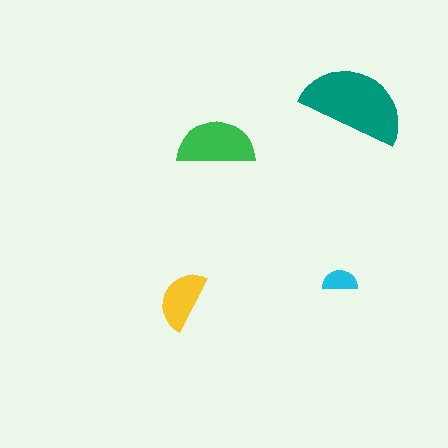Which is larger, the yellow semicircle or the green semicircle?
The green one.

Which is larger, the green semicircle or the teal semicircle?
The teal one.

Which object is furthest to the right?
The teal semicircle is rightmost.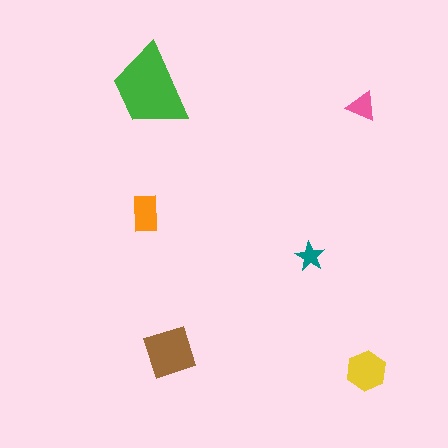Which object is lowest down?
The yellow hexagon is bottommost.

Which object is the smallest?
The teal star.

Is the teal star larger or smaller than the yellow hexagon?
Smaller.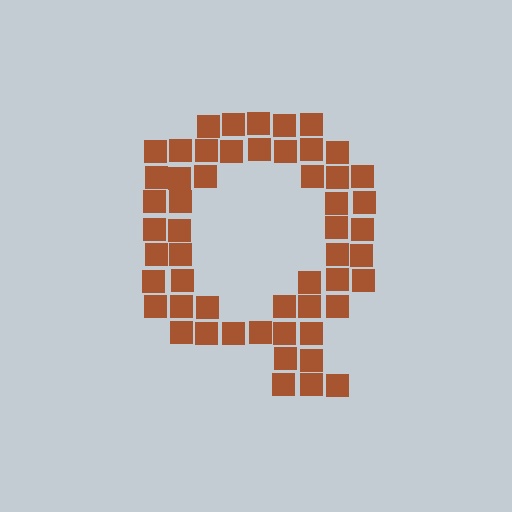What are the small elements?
The small elements are squares.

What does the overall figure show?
The overall figure shows the letter Q.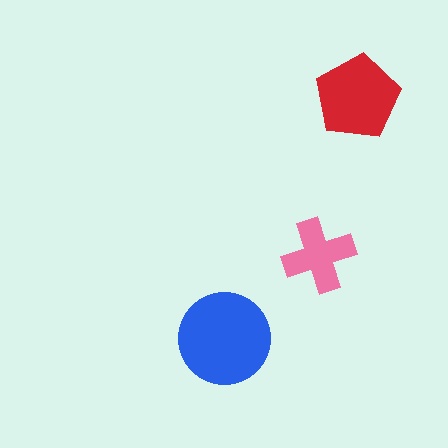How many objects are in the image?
There are 3 objects in the image.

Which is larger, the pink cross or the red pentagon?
The red pentagon.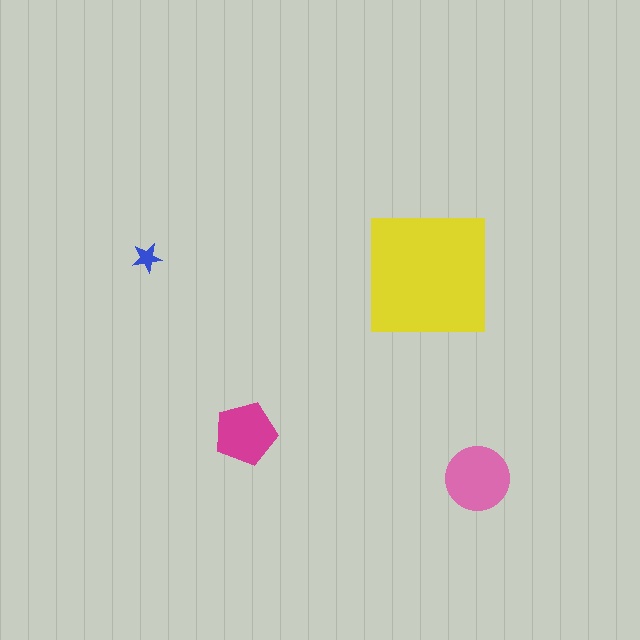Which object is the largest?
The yellow square.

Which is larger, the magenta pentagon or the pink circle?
The pink circle.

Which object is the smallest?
The blue star.